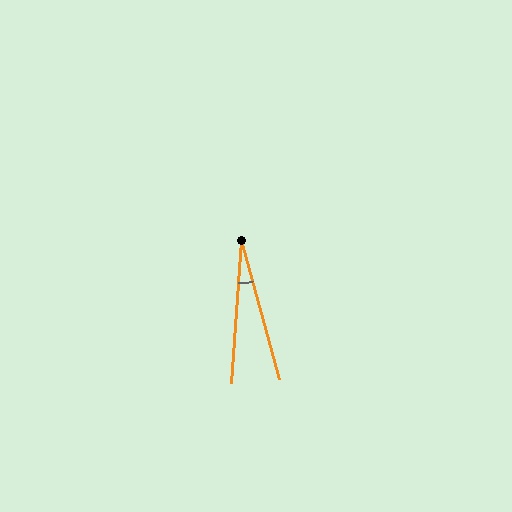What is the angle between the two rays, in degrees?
Approximately 20 degrees.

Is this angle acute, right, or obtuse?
It is acute.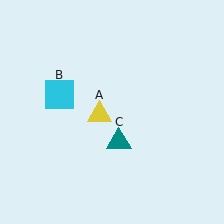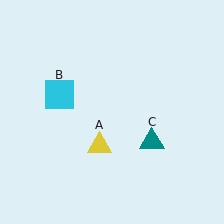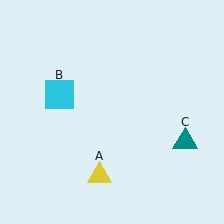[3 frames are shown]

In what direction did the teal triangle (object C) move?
The teal triangle (object C) moved right.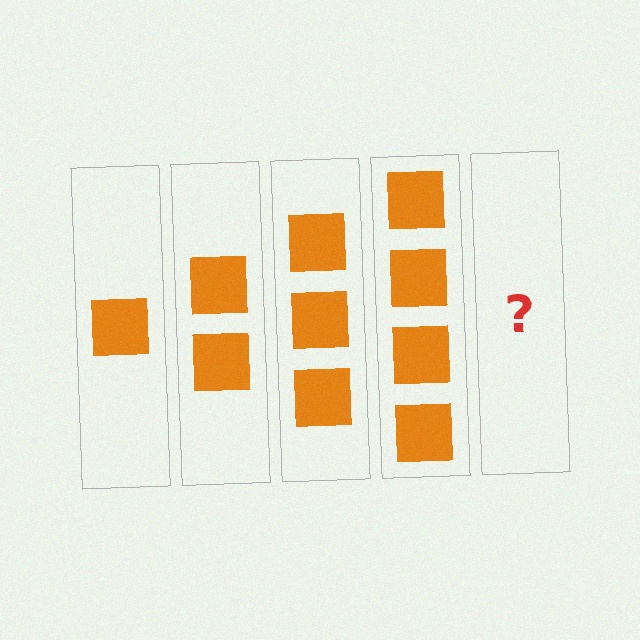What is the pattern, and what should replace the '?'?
The pattern is that each step adds one more square. The '?' should be 5 squares.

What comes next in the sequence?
The next element should be 5 squares.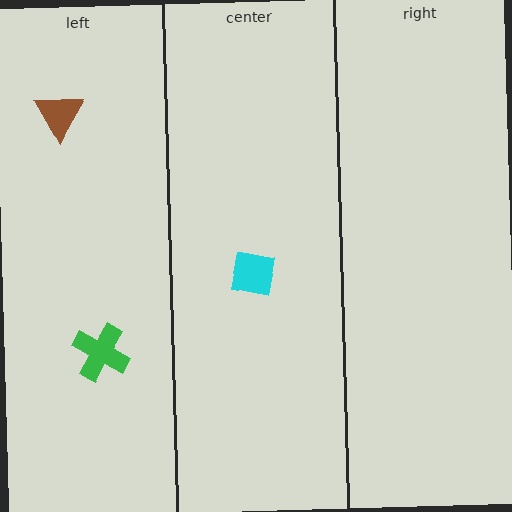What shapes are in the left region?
The green cross, the brown triangle.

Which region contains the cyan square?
The center region.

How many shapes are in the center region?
1.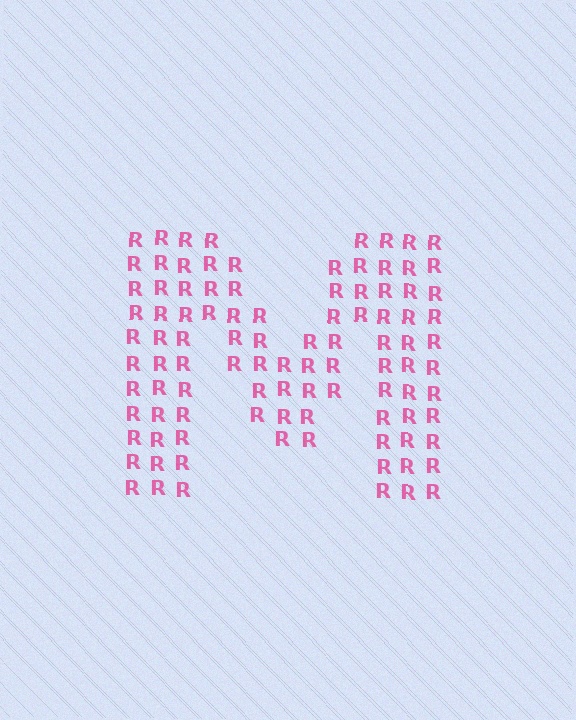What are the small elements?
The small elements are letter R's.